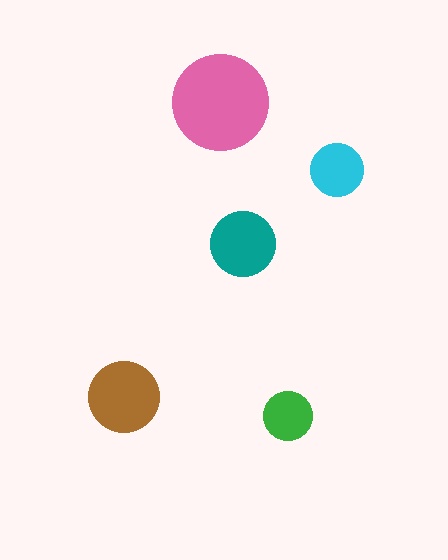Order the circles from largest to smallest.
the pink one, the brown one, the teal one, the cyan one, the green one.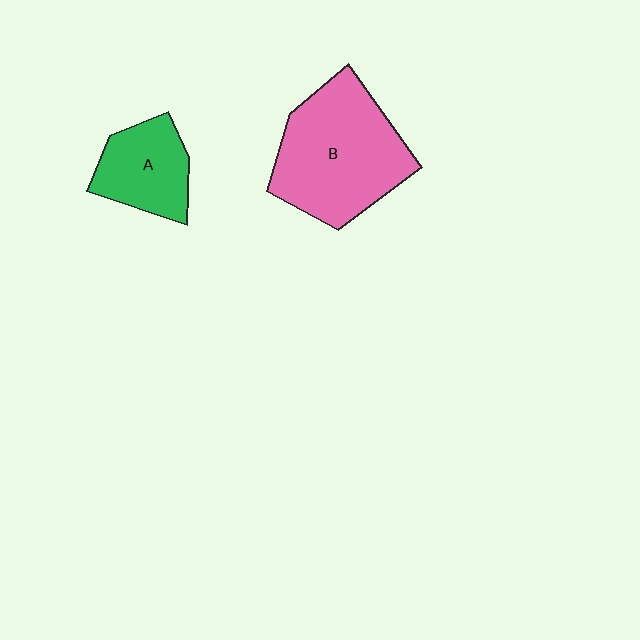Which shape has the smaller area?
Shape A (green).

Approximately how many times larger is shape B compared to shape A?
Approximately 1.9 times.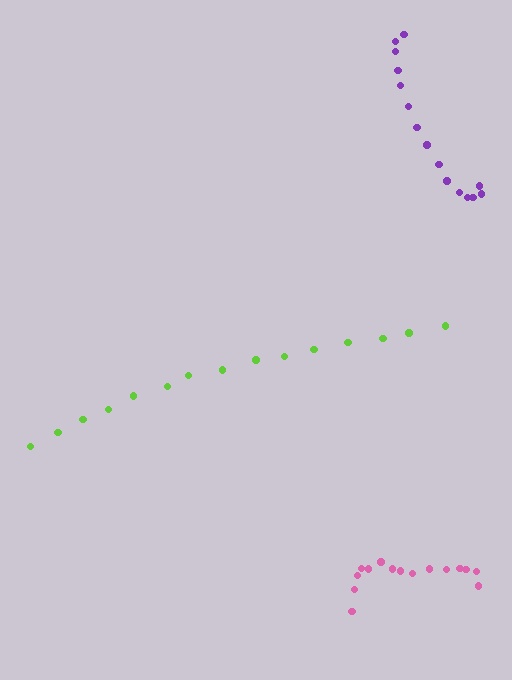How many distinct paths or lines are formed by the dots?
There are 3 distinct paths.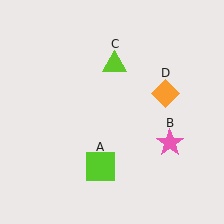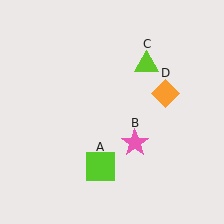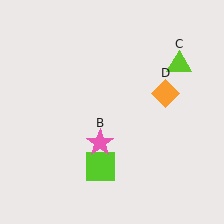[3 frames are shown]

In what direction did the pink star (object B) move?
The pink star (object B) moved left.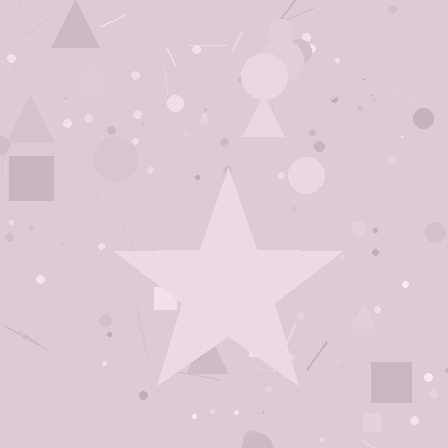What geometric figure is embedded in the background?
A star is embedded in the background.